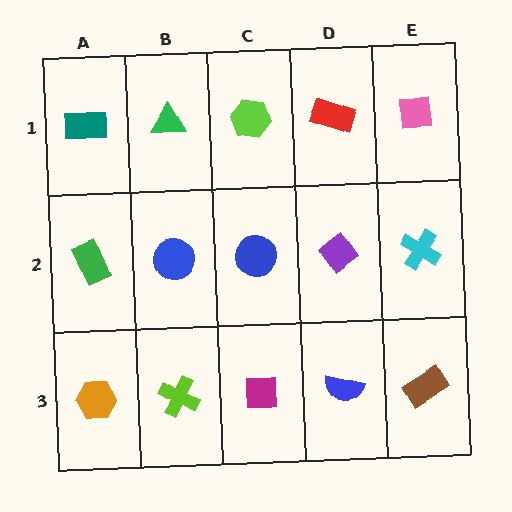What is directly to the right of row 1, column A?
A green triangle.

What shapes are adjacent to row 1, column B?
A blue circle (row 2, column B), a teal rectangle (row 1, column A), a lime hexagon (row 1, column C).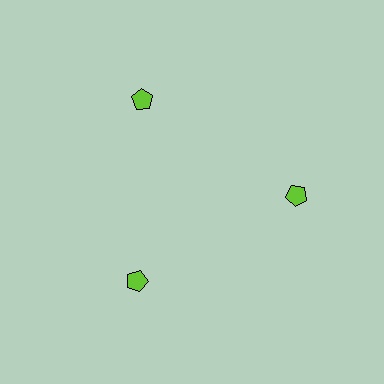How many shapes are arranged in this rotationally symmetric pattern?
There are 3 shapes, arranged in 3 groups of 1.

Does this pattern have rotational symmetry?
Yes, this pattern has 3-fold rotational symmetry. It looks the same after rotating 120 degrees around the center.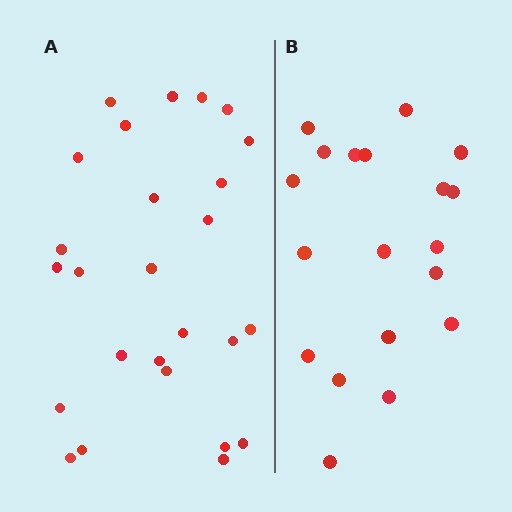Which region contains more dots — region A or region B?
Region A (the left region) has more dots.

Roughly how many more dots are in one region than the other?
Region A has roughly 8 or so more dots than region B.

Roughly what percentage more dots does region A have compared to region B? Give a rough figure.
About 35% more.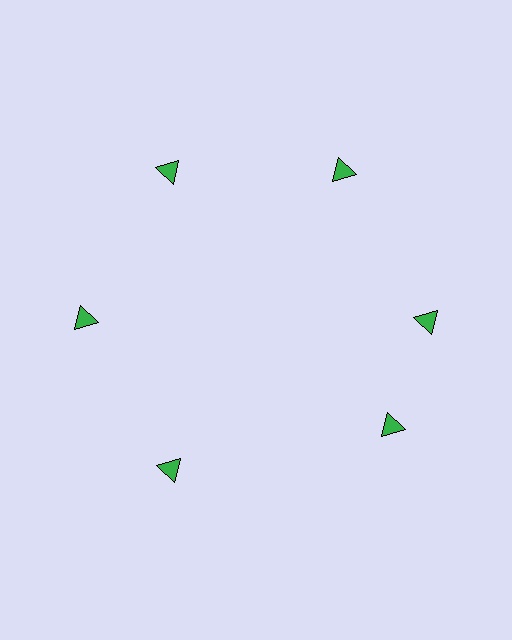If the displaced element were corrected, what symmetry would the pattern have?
It would have 6-fold rotational symmetry — the pattern would map onto itself every 60 degrees.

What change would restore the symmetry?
The symmetry would be restored by rotating it back into even spacing with its neighbors so that all 6 triangles sit at equal angles and equal distance from the center.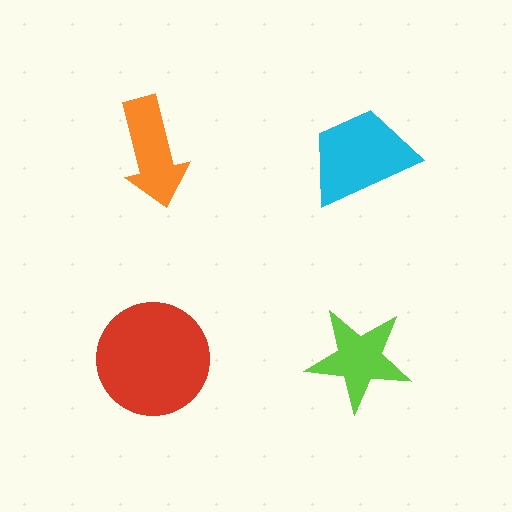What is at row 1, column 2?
A cyan trapezoid.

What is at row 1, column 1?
An orange arrow.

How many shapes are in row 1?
2 shapes.